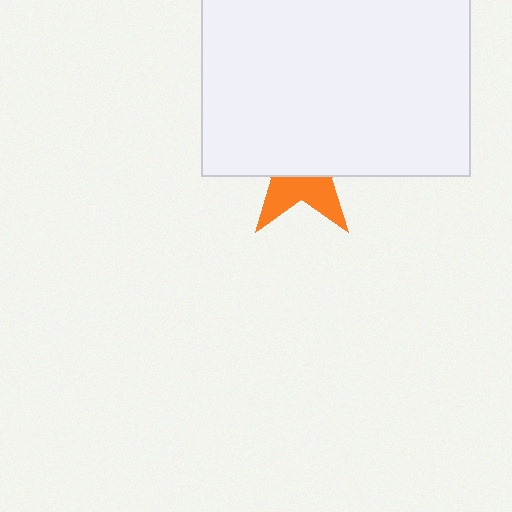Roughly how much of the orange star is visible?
A small part of it is visible (roughly 37%).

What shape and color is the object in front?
The object in front is a white rectangle.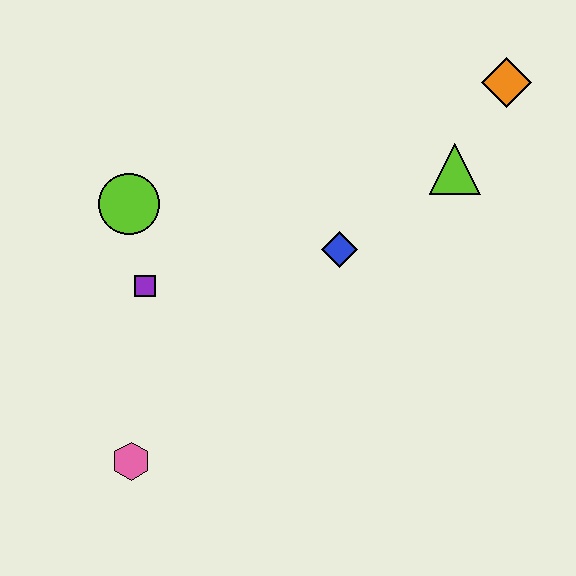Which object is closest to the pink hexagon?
The purple square is closest to the pink hexagon.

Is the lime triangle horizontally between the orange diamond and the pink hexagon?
Yes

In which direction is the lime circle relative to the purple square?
The lime circle is above the purple square.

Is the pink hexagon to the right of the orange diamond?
No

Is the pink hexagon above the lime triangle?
No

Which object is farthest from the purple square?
The orange diamond is farthest from the purple square.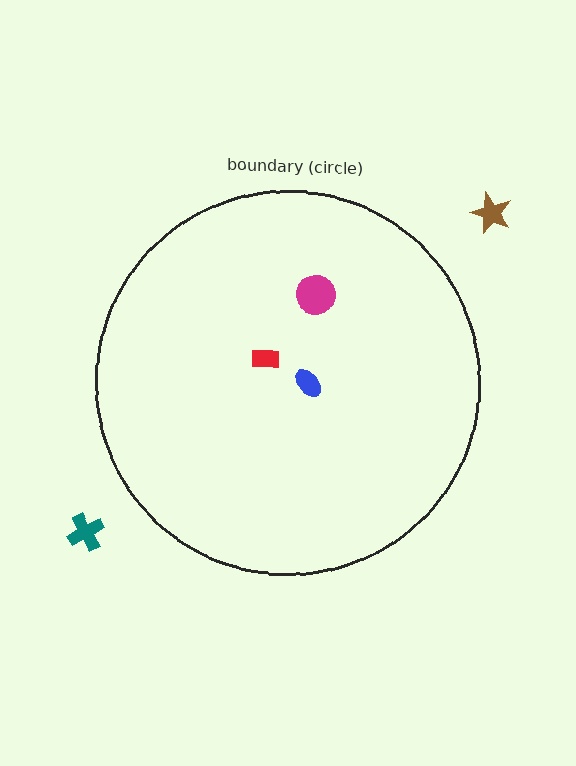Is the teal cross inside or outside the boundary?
Outside.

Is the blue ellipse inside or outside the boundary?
Inside.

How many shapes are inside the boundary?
3 inside, 2 outside.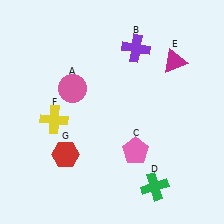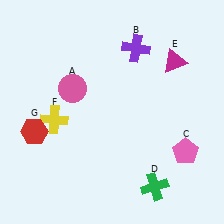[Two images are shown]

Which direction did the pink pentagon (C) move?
The pink pentagon (C) moved right.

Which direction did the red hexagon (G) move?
The red hexagon (G) moved left.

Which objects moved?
The objects that moved are: the pink pentagon (C), the red hexagon (G).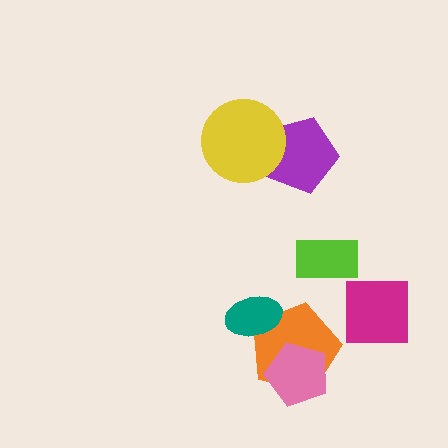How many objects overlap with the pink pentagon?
1 object overlaps with the pink pentagon.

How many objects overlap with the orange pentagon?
2 objects overlap with the orange pentagon.